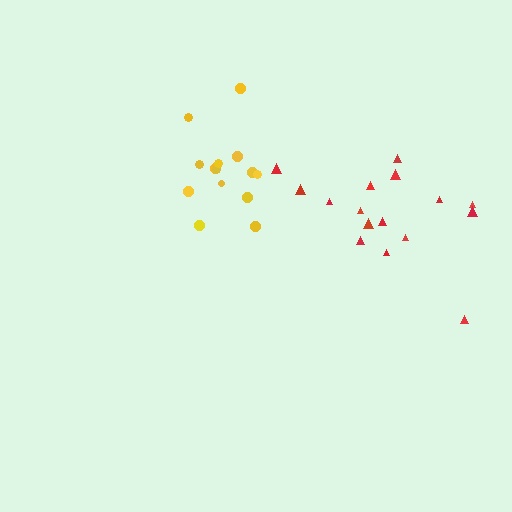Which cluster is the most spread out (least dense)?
Red.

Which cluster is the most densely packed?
Yellow.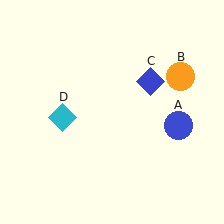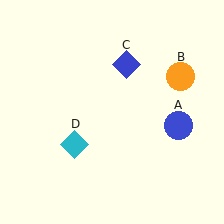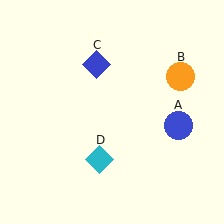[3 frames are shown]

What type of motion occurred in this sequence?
The blue diamond (object C), cyan diamond (object D) rotated counterclockwise around the center of the scene.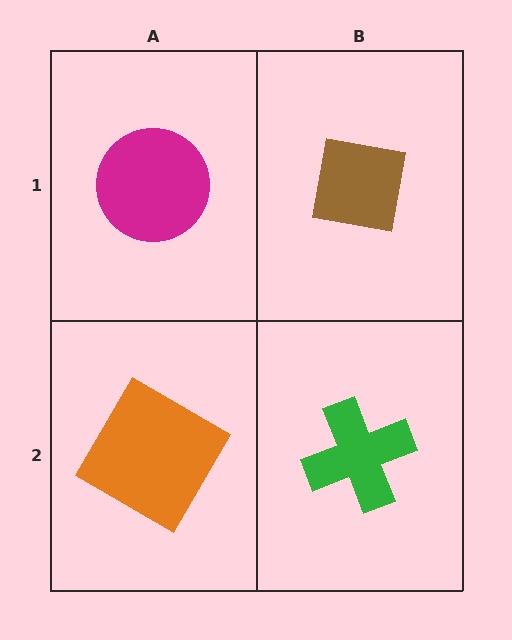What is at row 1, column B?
A brown square.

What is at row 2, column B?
A green cross.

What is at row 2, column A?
An orange diamond.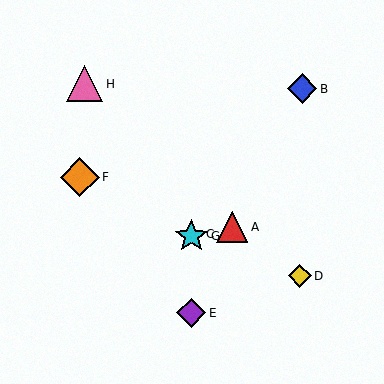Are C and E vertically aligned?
Yes, both are at x≈191.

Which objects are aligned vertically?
Objects C, E, G are aligned vertically.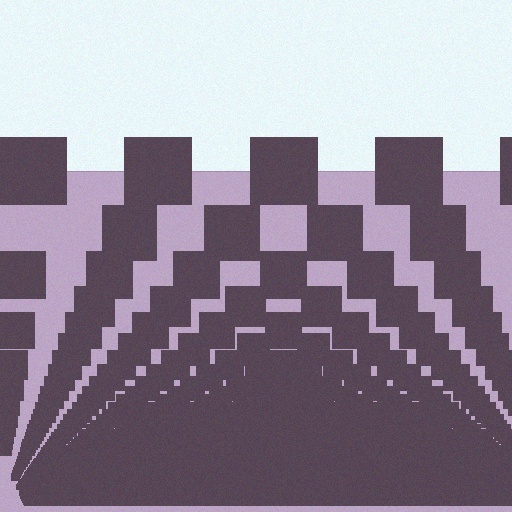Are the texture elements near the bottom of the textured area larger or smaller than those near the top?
Smaller. The gradient is inverted — elements near the bottom are smaller and denser.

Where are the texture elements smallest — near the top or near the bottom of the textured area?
Near the bottom.